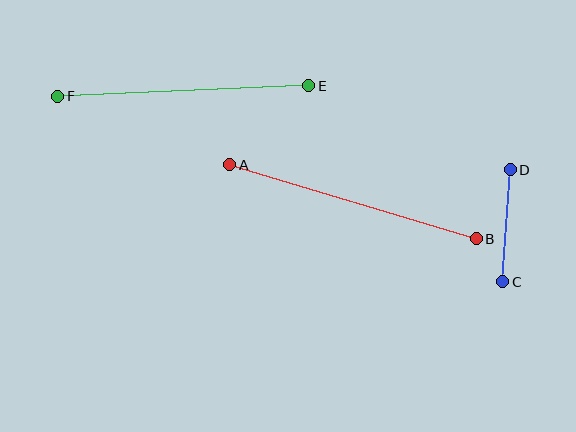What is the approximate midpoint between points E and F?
The midpoint is at approximately (183, 91) pixels.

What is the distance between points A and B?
The distance is approximately 258 pixels.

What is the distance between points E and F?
The distance is approximately 252 pixels.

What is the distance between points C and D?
The distance is approximately 112 pixels.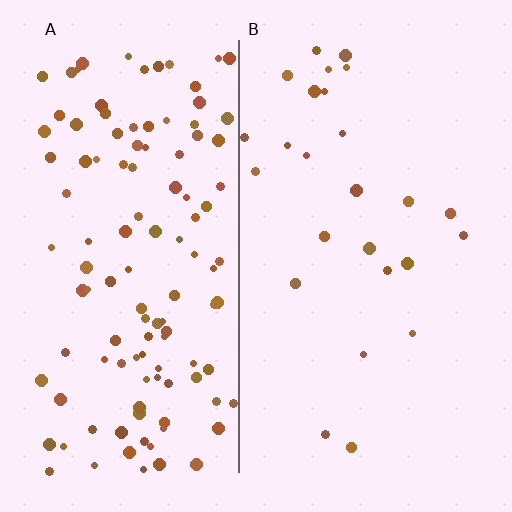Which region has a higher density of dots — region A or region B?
A (the left).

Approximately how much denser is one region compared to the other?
Approximately 4.6× — region A over region B.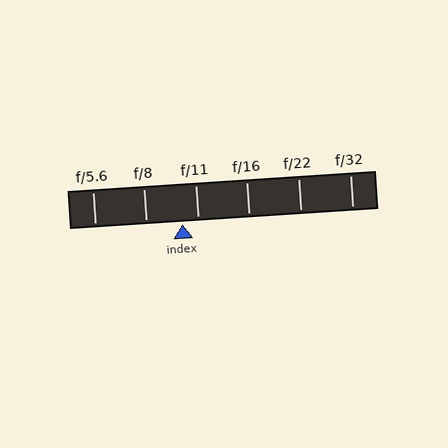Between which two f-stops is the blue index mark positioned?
The index mark is between f/8 and f/11.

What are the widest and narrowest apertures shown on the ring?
The widest aperture shown is f/5.6 and the narrowest is f/32.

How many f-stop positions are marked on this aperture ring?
There are 6 f-stop positions marked.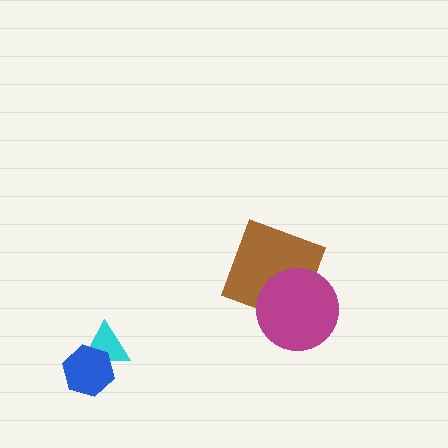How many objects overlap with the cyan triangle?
1 object overlaps with the cyan triangle.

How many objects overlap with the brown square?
1 object overlaps with the brown square.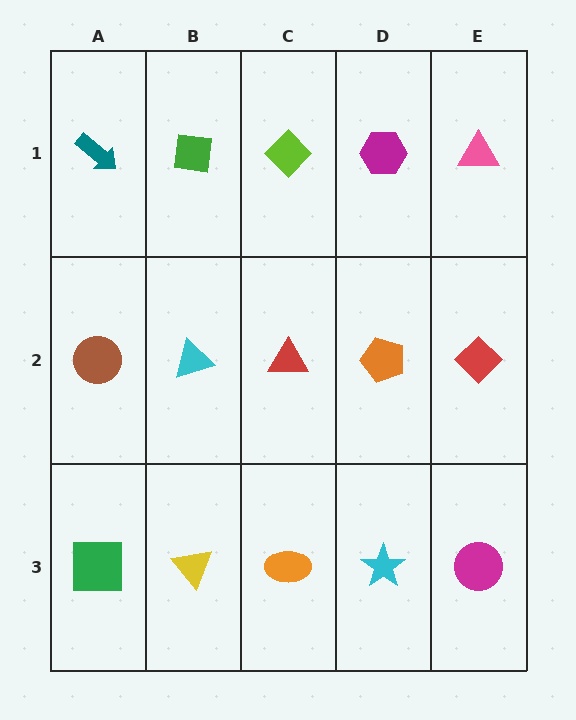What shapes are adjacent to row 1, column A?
A brown circle (row 2, column A), a green square (row 1, column B).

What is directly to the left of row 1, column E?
A magenta hexagon.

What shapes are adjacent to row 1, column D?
An orange pentagon (row 2, column D), a lime diamond (row 1, column C), a pink triangle (row 1, column E).